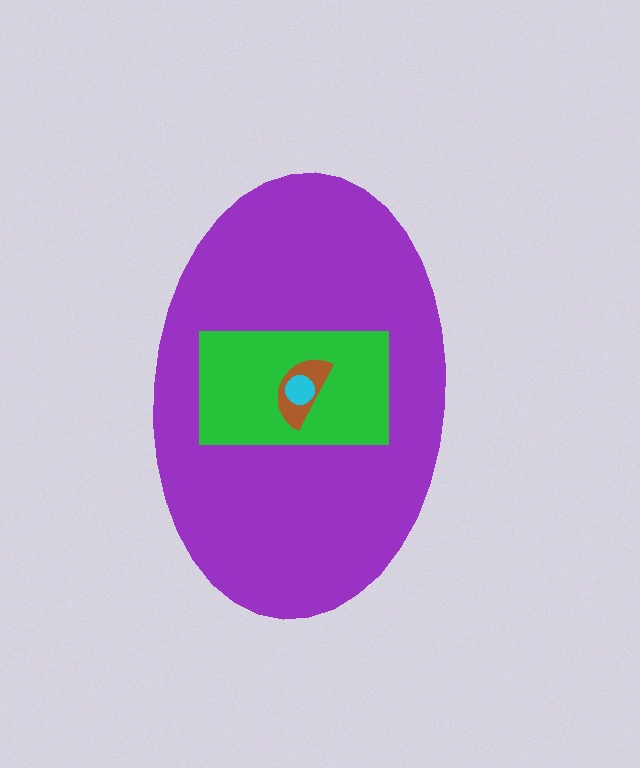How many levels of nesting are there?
4.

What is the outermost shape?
The purple ellipse.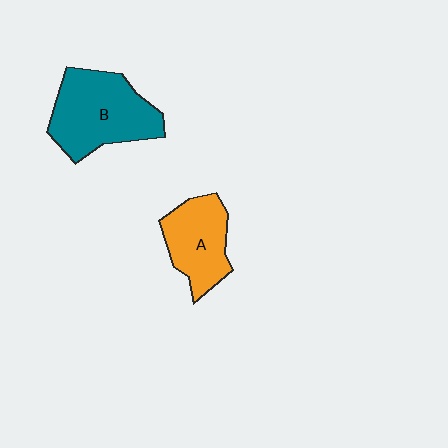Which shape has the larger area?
Shape B (teal).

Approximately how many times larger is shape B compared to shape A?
Approximately 1.4 times.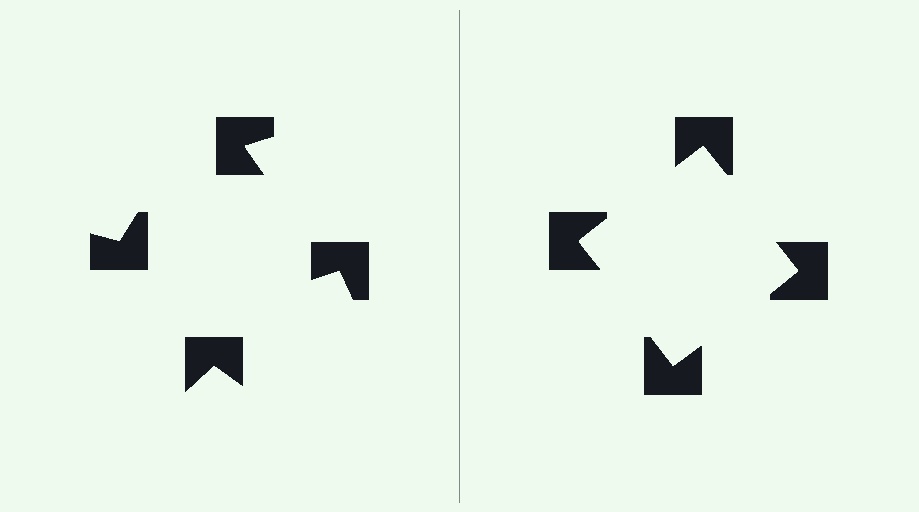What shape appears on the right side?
An illusory square.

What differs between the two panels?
The notched squares are positioned identically on both sides; only the wedge orientations differ. On the right they align to a square; on the left they are misaligned.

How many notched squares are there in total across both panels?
8 — 4 on each side.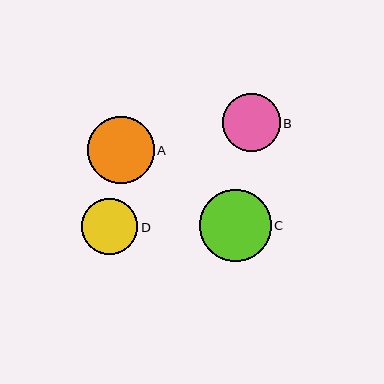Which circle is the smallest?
Circle D is the smallest with a size of approximately 56 pixels.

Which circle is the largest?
Circle C is the largest with a size of approximately 72 pixels.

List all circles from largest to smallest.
From largest to smallest: C, A, B, D.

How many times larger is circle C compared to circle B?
Circle C is approximately 1.3 times the size of circle B.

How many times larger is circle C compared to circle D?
Circle C is approximately 1.3 times the size of circle D.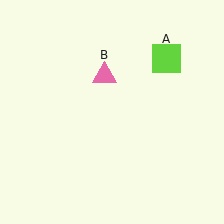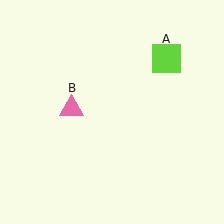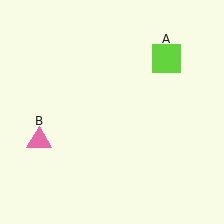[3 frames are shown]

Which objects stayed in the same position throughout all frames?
Lime square (object A) remained stationary.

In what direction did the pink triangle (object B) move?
The pink triangle (object B) moved down and to the left.